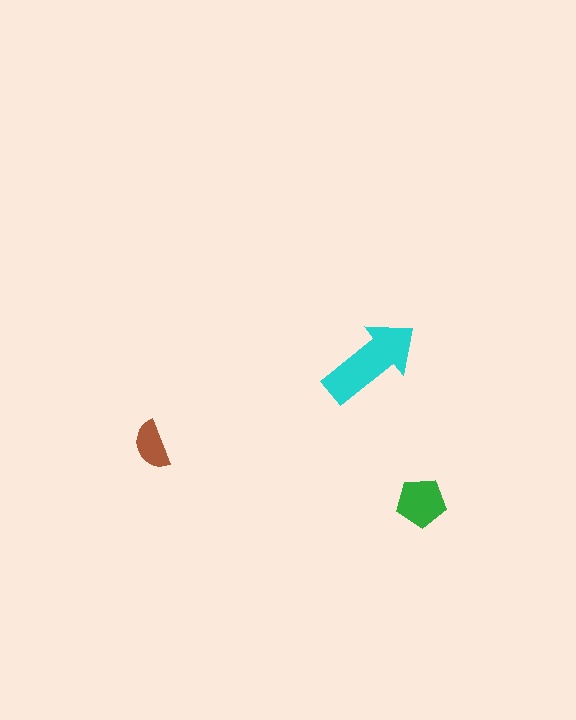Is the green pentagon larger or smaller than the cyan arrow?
Smaller.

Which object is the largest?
The cyan arrow.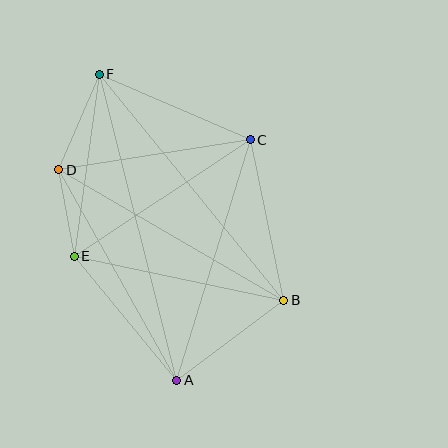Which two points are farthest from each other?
Points A and F are farthest from each other.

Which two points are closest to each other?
Points D and E are closest to each other.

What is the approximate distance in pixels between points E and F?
The distance between E and F is approximately 183 pixels.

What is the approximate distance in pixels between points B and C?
The distance between B and C is approximately 164 pixels.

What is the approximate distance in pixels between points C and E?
The distance between C and E is approximately 211 pixels.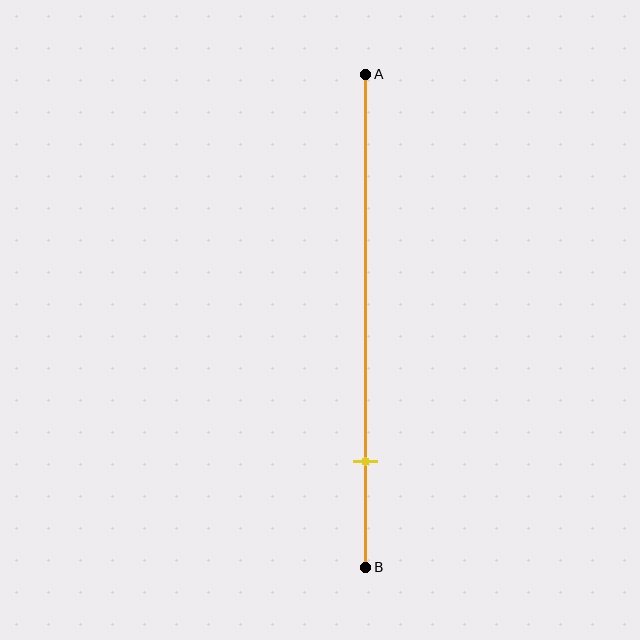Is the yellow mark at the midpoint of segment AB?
No, the mark is at about 80% from A, not at the 50% midpoint.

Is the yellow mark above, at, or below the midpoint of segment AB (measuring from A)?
The yellow mark is below the midpoint of segment AB.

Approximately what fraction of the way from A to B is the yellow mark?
The yellow mark is approximately 80% of the way from A to B.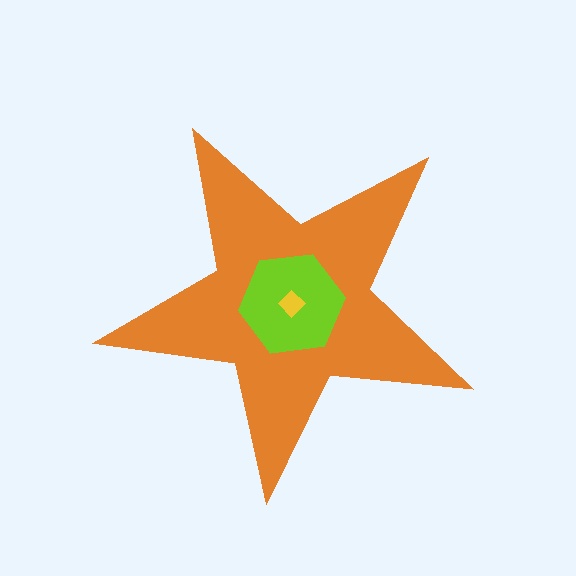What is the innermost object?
The yellow diamond.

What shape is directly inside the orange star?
The lime hexagon.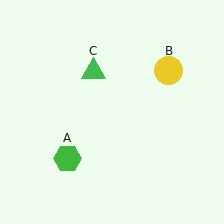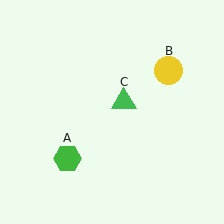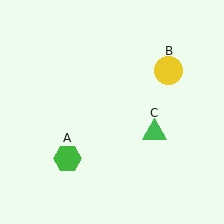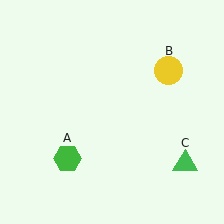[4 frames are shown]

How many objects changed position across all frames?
1 object changed position: green triangle (object C).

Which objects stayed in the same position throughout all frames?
Green hexagon (object A) and yellow circle (object B) remained stationary.